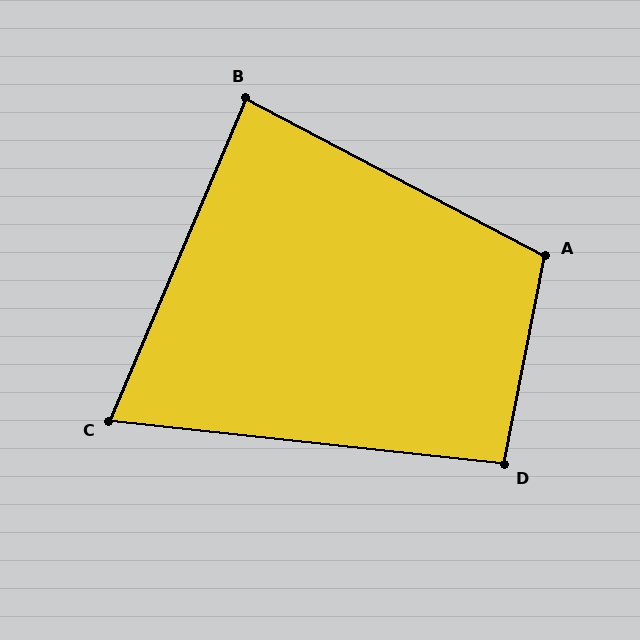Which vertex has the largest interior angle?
A, at approximately 107 degrees.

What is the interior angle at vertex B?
Approximately 85 degrees (approximately right).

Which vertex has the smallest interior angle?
C, at approximately 73 degrees.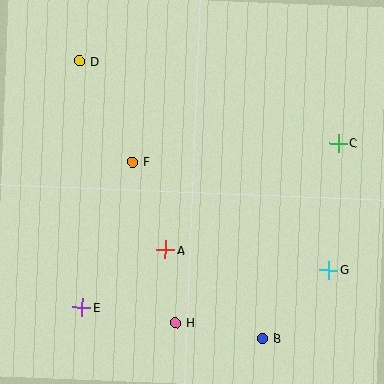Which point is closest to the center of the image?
Point A at (166, 250) is closest to the center.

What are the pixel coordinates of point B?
Point B is at (262, 338).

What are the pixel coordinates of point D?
Point D is at (79, 61).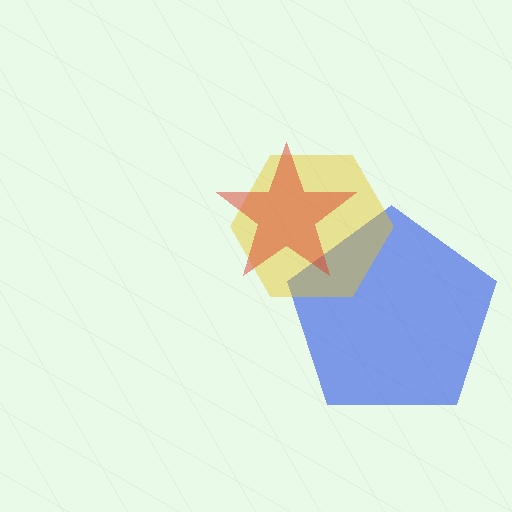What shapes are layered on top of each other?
The layered shapes are: a blue pentagon, a yellow hexagon, a red star.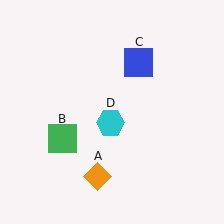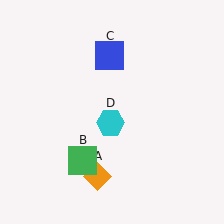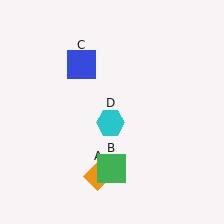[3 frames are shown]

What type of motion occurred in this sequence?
The green square (object B), blue square (object C) rotated counterclockwise around the center of the scene.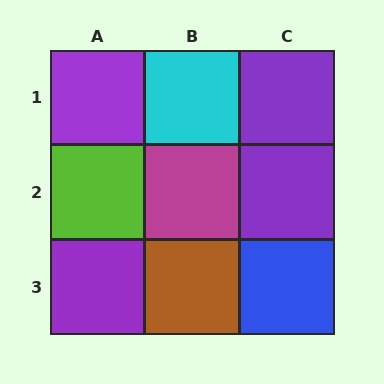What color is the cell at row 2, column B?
Magenta.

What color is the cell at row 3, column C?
Blue.